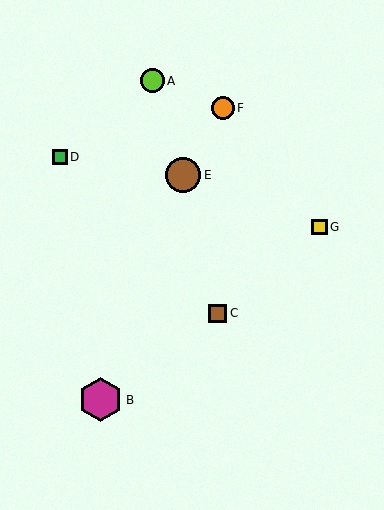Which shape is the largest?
The magenta hexagon (labeled B) is the largest.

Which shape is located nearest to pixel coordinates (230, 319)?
The brown square (labeled C) at (218, 313) is nearest to that location.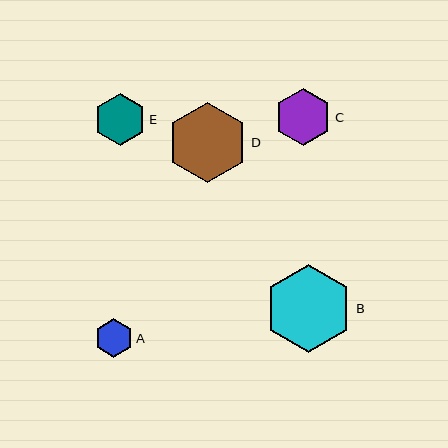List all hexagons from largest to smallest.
From largest to smallest: B, D, C, E, A.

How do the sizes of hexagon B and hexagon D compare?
Hexagon B and hexagon D are approximately the same size.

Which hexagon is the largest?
Hexagon B is the largest with a size of approximately 88 pixels.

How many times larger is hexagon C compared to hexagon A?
Hexagon C is approximately 1.5 times the size of hexagon A.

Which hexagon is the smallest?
Hexagon A is the smallest with a size of approximately 38 pixels.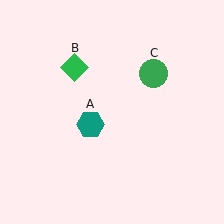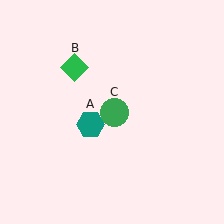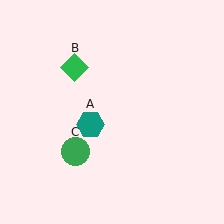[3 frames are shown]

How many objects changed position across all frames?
1 object changed position: green circle (object C).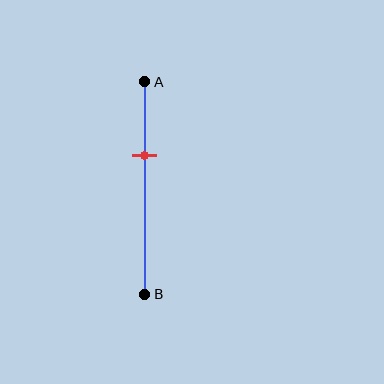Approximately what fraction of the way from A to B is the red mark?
The red mark is approximately 35% of the way from A to B.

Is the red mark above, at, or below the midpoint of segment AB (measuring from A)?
The red mark is above the midpoint of segment AB.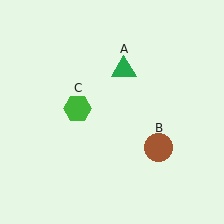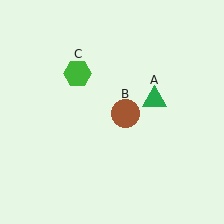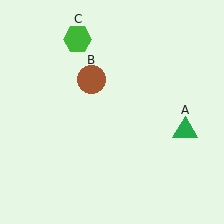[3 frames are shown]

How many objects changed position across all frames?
3 objects changed position: green triangle (object A), brown circle (object B), green hexagon (object C).